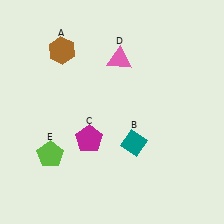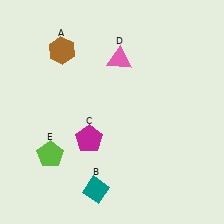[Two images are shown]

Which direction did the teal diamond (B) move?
The teal diamond (B) moved down.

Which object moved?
The teal diamond (B) moved down.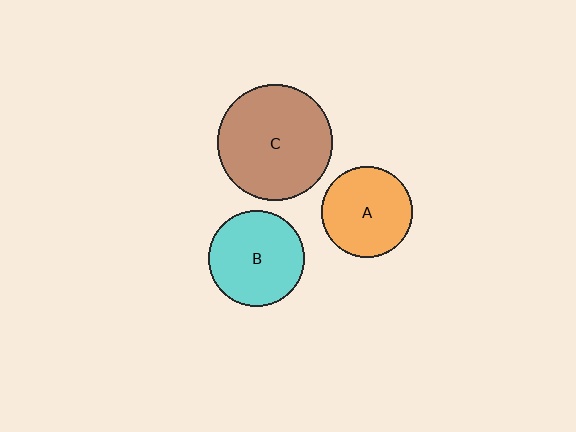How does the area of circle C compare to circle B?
Approximately 1.5 times.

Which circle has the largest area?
Circle C (brown).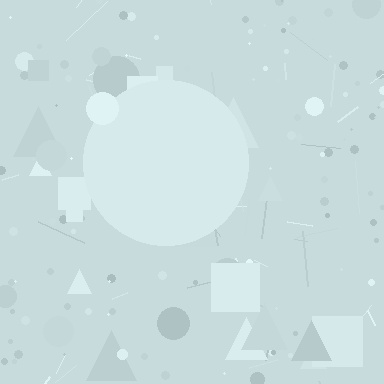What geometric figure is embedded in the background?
A circle is embedded in the background.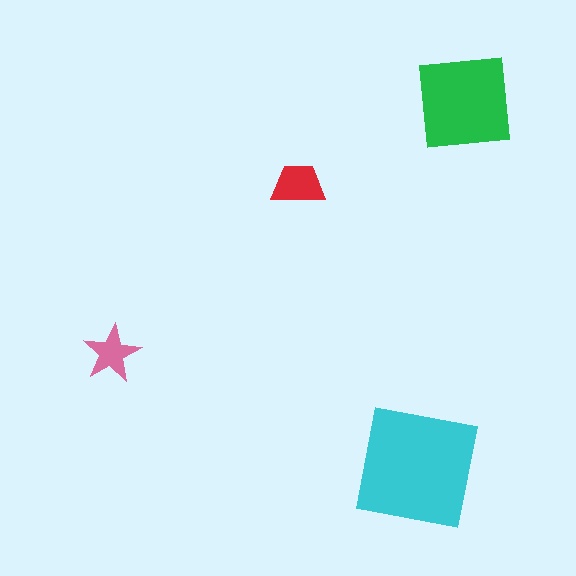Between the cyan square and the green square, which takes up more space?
The cyan square.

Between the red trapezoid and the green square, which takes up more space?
The green square.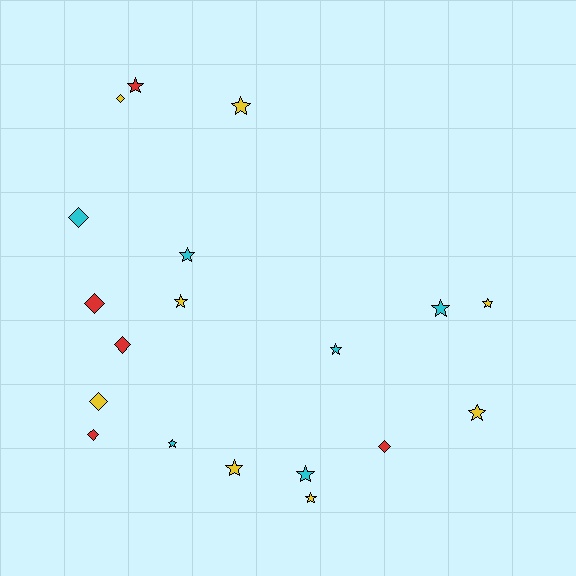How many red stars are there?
There is 1 red star.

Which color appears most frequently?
Yellow, with 8 objects.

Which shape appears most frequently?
Star, with 12 objects.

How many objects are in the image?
There are 19 objects.